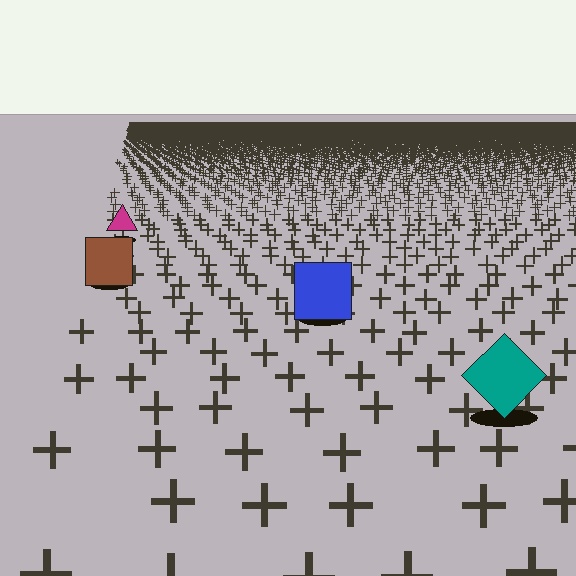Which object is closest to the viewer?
The teal diamond is closest. The texture marks near it are larger and more spread out.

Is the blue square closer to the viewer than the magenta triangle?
Yes. The blue square is closer — you can tell from the texture gradient: the ground texture is coarser near it.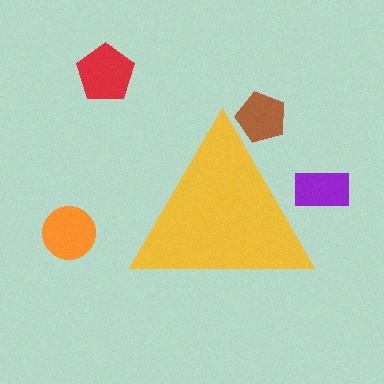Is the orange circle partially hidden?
No, the orange circle is fully visible.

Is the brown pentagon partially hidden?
Yes, the brown pentagon is partially hidden behind the yellow triangle.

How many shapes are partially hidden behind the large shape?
2 shapes are partially hidden.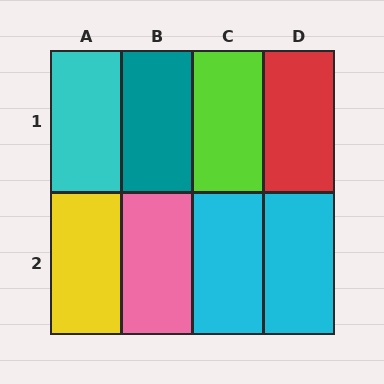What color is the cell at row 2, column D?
Cyan.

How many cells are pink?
1 cell is pink.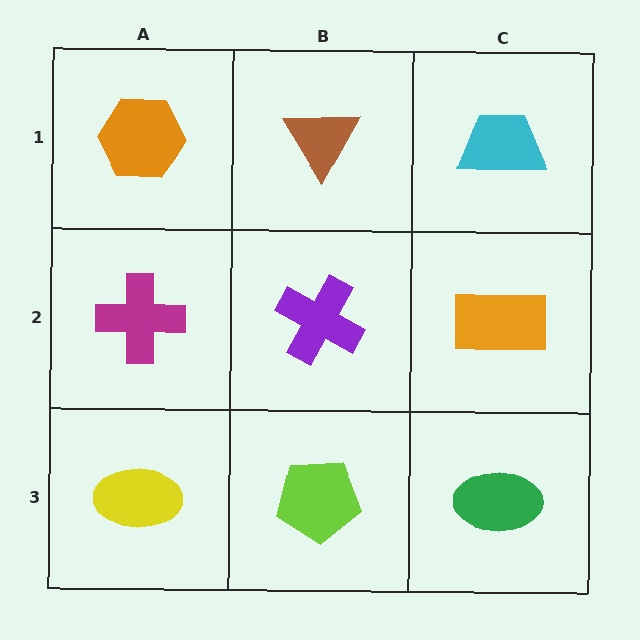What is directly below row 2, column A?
A yellow ellipse.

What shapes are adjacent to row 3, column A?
A magenta cross (row 2, column A), a lime pentagon (row 3, column B).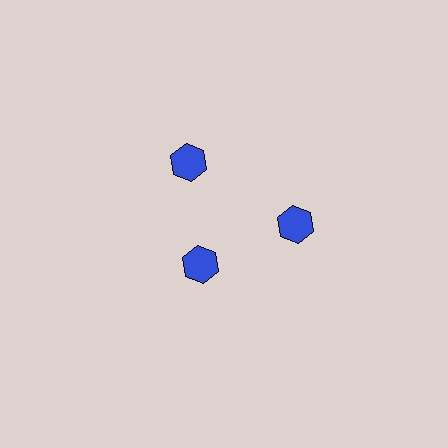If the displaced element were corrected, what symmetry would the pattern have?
It would have 3-fold rotational symmetry — the pattern would map onto itself every 120 degrees.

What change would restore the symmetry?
The symmetry would be restored by moving it outward, back onto the ring so that all 3 hexagons sit at equal angles and equal distance from the center.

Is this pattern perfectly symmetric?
No. The 3 blue hexagons are arranged in a ring, but one element near the 7 o'clock position is pulled inward toward the center, breaking the 3-fold rotational symmetry.